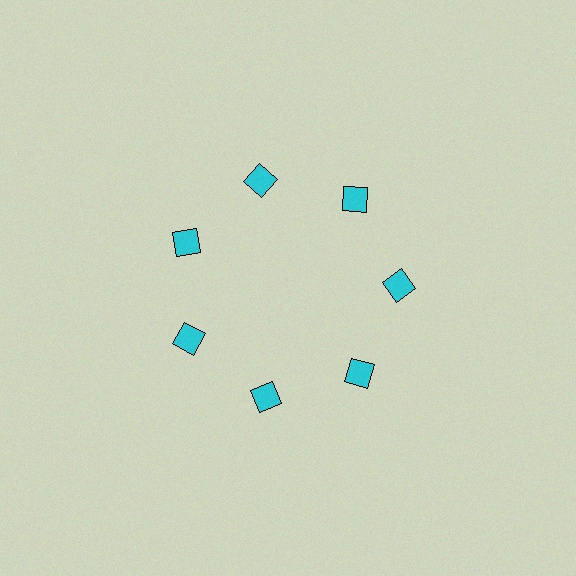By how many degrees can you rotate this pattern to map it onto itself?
The pattern maps onto itself every 51 degrees of rotation.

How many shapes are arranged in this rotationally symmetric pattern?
There are 7 shapes, arranged in 7 groups of 1.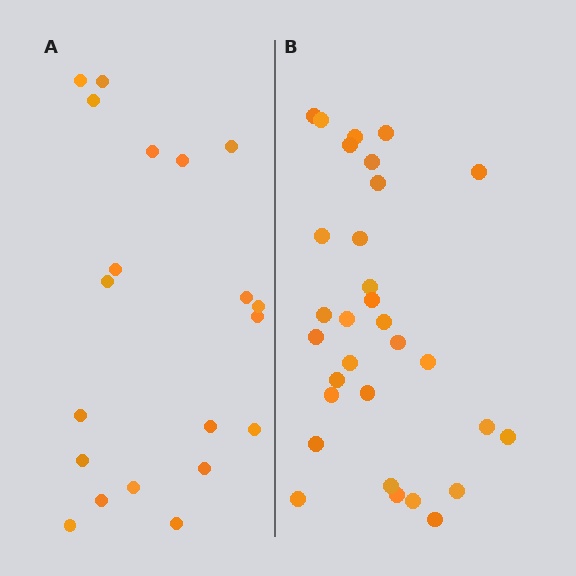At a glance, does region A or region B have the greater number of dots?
Region B (the right region) has more dots.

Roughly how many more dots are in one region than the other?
Region B has roughly 12 or so more dots than region A.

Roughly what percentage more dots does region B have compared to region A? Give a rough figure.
About 55% more.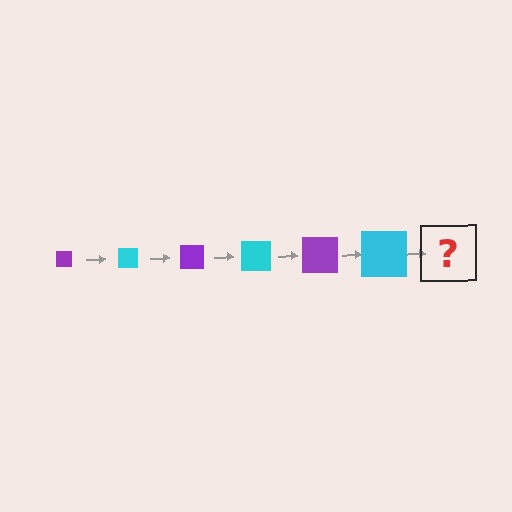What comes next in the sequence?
The next element should be a purple square, larger than the previous one.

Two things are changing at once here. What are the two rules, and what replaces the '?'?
The two rules are that the square grows larger each step and the color cycles through purple and cyan. The '?' should be a purple square, larger than the previous one.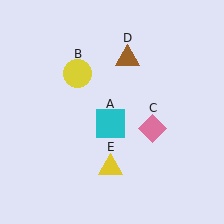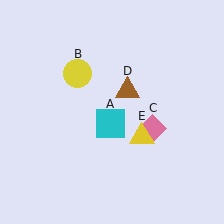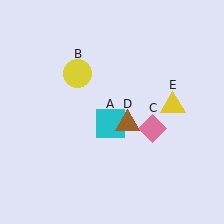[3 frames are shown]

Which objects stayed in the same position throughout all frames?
Cyan square (object A) and yellow circle (object B) and pink diamond (object C) remained stationary.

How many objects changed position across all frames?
2 objects changed position: brown triangle (object D), yellow triangle (object E).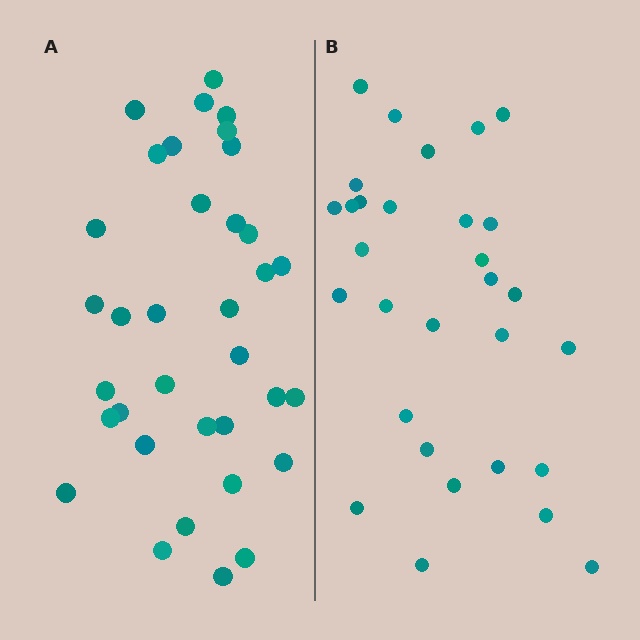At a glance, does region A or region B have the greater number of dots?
Region A (the left region) has more dots.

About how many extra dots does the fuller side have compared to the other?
Region A has about 5 more dots than region B.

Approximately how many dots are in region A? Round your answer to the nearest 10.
About 40 dots. (The exact count is 35, which rounds to 40.)